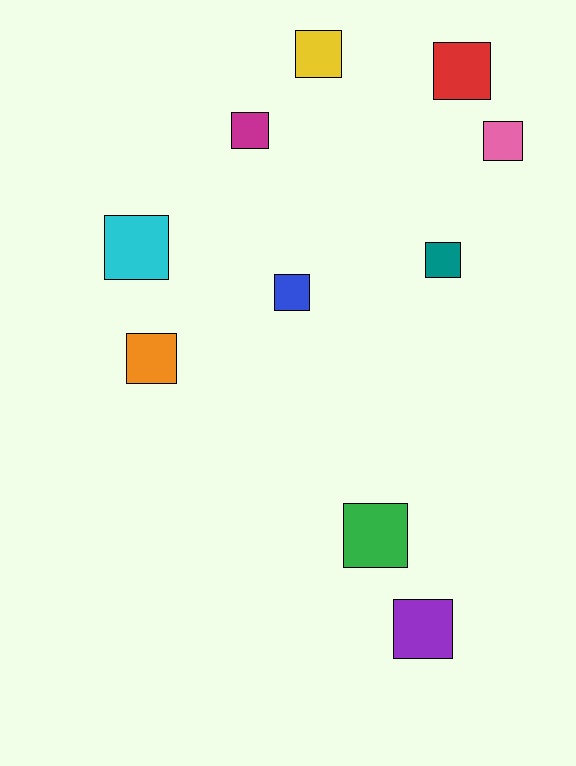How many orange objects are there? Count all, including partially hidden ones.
There is 1 orange object.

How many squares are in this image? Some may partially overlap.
There are 10 squares.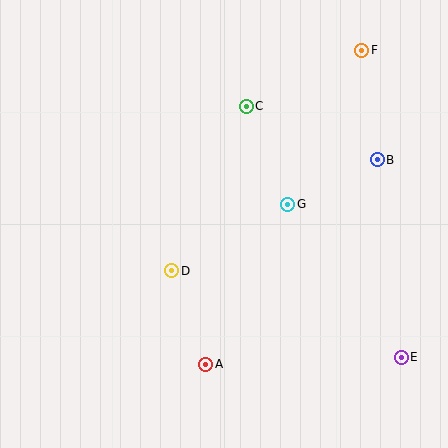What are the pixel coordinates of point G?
Point G is at (288, 204).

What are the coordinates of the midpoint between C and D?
The midpoint between C and D is at (209, 188).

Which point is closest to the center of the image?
Point G at (288, 204) is closest to the center.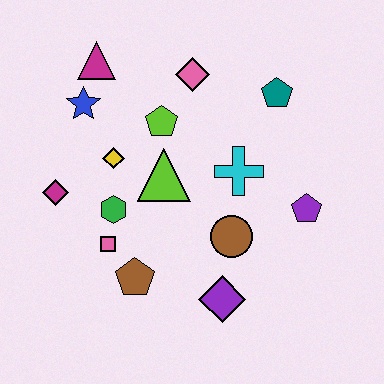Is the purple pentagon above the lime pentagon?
No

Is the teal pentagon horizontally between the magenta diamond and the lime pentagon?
No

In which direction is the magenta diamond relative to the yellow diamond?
The magenta diamond is to the left of the yellow diamond.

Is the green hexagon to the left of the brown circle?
Yes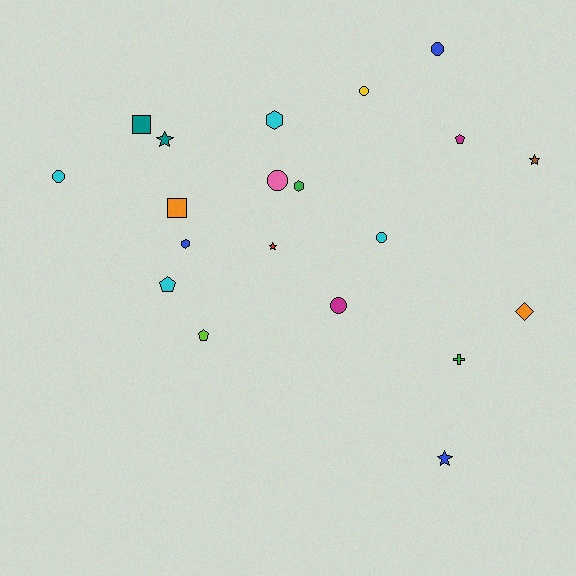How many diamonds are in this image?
There is 1 diamond.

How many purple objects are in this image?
There are no purple objects.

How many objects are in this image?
There are 20 objects.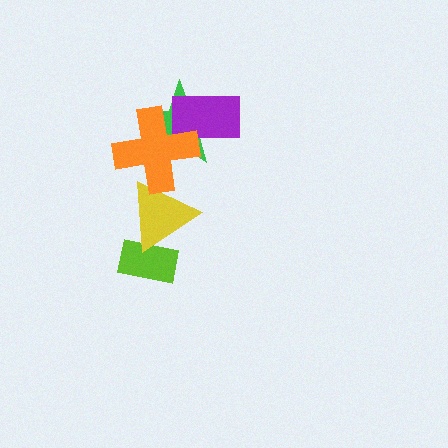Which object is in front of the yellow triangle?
The orange cross is in front of the yellow triangle.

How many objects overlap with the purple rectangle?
2 objects overlap with the purple rectangle.